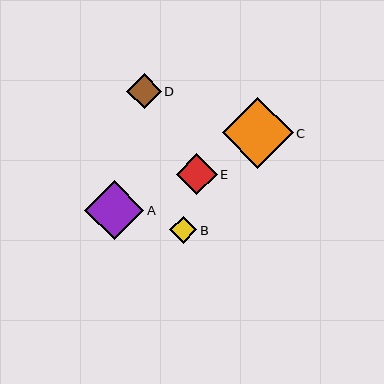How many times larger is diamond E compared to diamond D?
Diamond E is approximately 1.2 times the size of diamond D.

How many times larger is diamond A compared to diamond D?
Diamond A is approximately 1.7 times the size of diamond D.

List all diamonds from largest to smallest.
From largest to smallest: C, A, E, D, B.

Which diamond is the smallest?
Diamond B is the smallest with a size of approximately 27 pixels.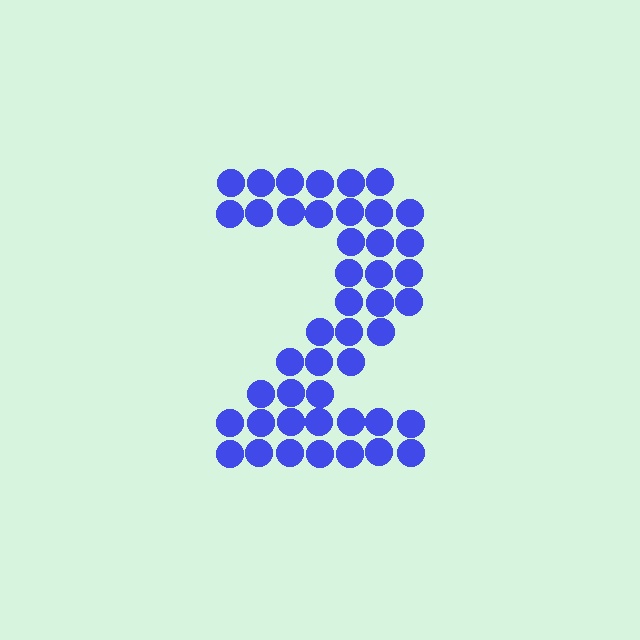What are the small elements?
The small elements are circles.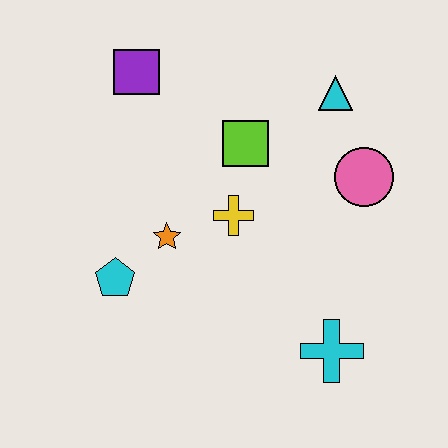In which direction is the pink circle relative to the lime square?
The pink circle is to the right of the lime square.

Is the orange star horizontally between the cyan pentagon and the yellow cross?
Yes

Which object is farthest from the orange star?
The cyan triangle is farthest from the orange star.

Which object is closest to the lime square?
The yellow cross is closest to the lime square.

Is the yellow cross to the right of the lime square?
No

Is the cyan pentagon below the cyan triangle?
Yes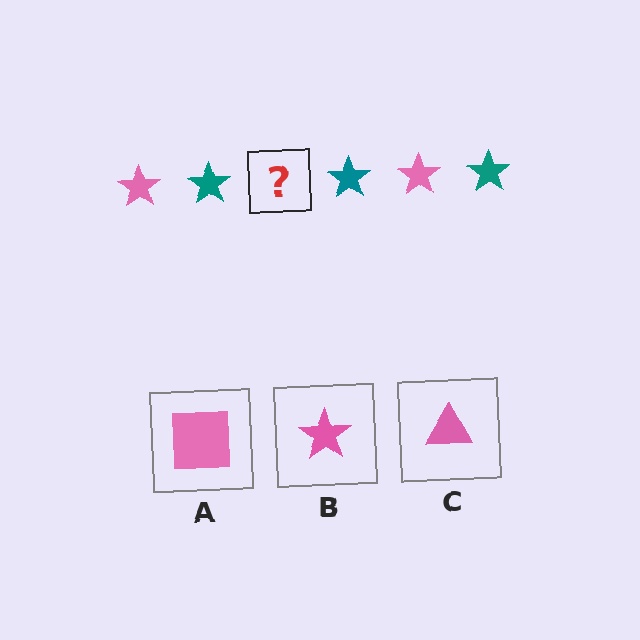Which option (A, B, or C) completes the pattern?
B.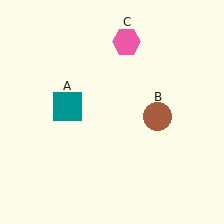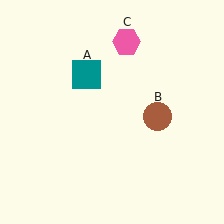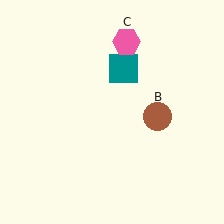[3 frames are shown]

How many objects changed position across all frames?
1 object changed position: teal square (object A).